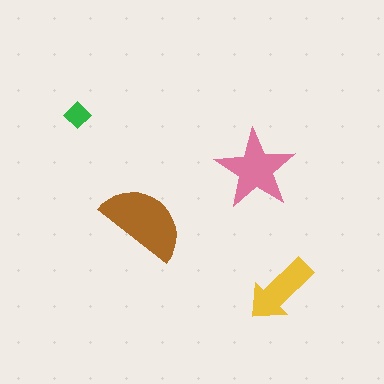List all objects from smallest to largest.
The green diamond, the yellow arrow, the pink star, the brown semicircle.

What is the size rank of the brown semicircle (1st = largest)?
1st.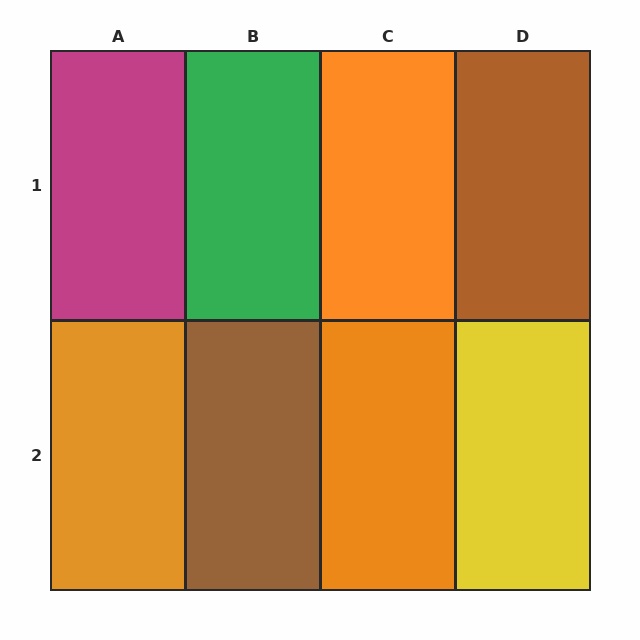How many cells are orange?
3 cells are orange.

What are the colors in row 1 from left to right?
Magenta, green, orange, brown.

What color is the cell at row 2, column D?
Yellow.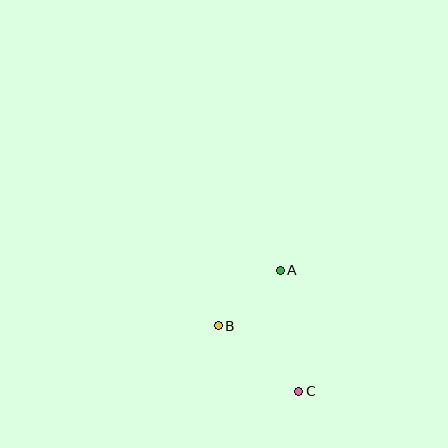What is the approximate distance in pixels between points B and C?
The distance between B and C is approximately 104 pixels.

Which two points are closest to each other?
Points A and B are closest to each other.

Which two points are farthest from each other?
Points A and C are farthest from each other.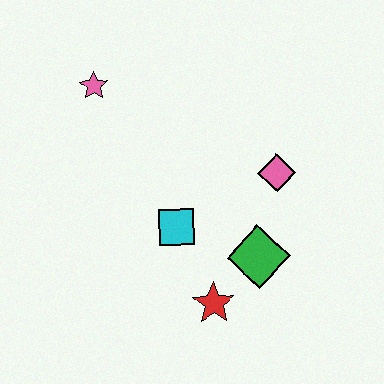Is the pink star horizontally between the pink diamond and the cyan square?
No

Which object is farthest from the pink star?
The red star is farthest from the pink star.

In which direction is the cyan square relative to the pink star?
The cyan square is below the pink star.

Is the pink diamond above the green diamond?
Yes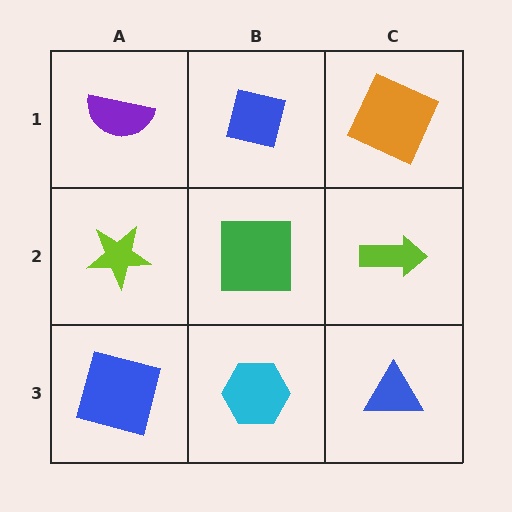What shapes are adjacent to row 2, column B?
A blue square (row 1, column B), a cyan hexagon (row 3, column B), a lime star (row 2, column A), a lime arrow (row 2, column C).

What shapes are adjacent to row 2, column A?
A purple semicircle (row 1, column A), a blue square (row 3, column A), a green square (row 2, column B).